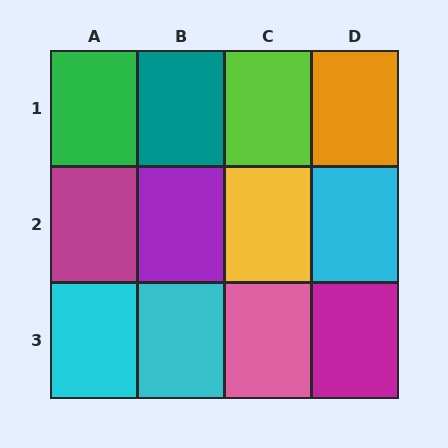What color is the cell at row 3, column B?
Cyan.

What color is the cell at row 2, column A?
Magenta.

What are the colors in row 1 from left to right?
Green, teal, lime, orange.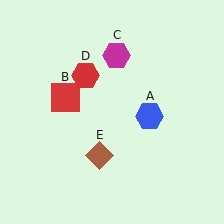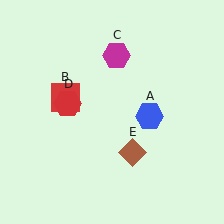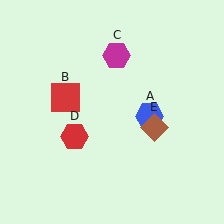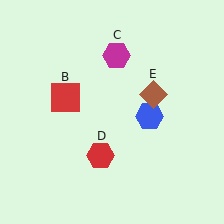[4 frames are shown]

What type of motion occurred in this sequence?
The red hexagon (object D), brown diamond (object E) rotated counterclockwise around the center of the scene.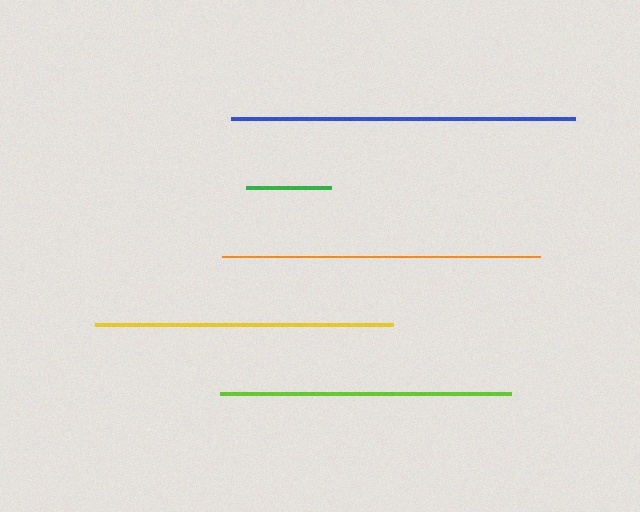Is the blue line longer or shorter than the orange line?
The blue line is longer than the orange line.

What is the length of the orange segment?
The orange segment is approximately 318 pixels long.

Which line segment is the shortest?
The green line is the shortest at approximately 85 pixels.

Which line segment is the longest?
The blue line is the longest at approximately 344 pixels.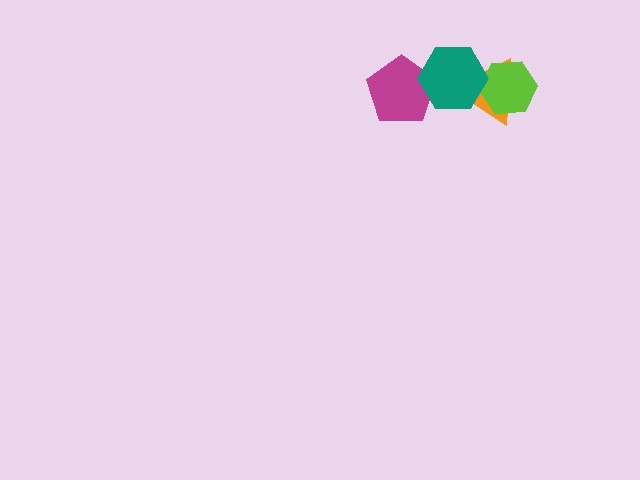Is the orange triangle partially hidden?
Yes, it is partially covered by another shape.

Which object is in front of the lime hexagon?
The teal hexagon is in front of the lime hexagon.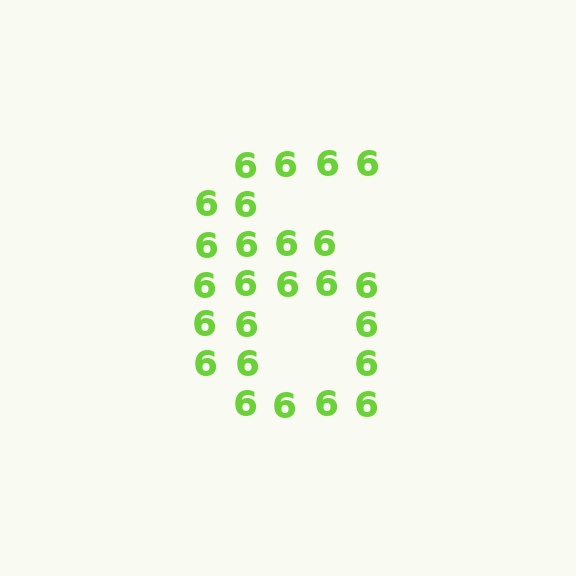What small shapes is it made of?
It is made of small digit 6's.